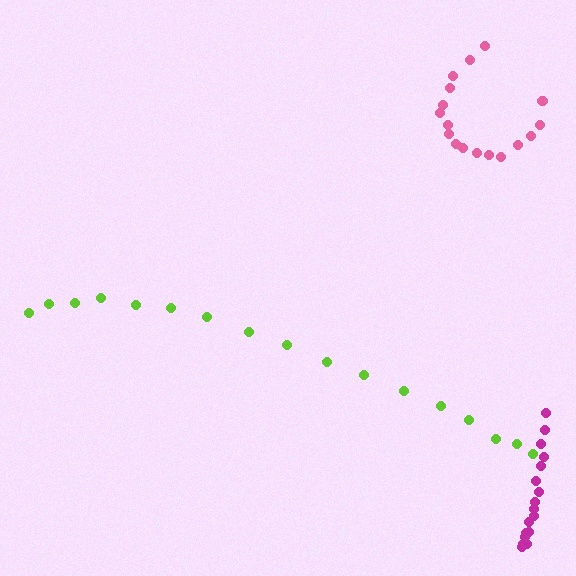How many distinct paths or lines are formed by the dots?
There are 3 distinct paths.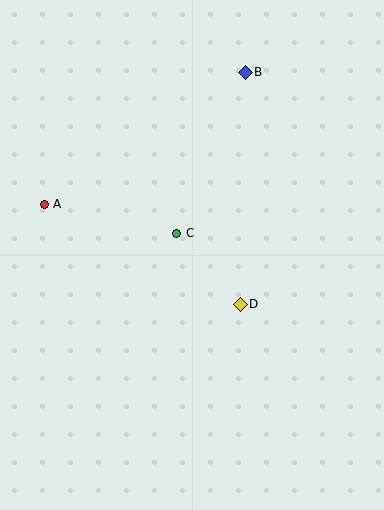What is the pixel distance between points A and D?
The distance between A and D is 220 pixels.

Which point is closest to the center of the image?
Point C at (176, 233) is closest to the center.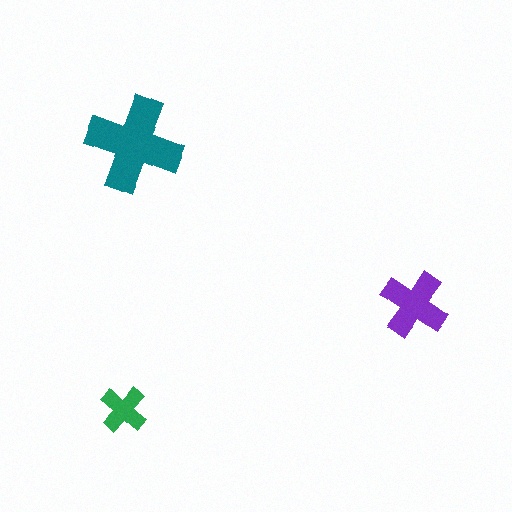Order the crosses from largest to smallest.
the teal one, the purple one, the green one.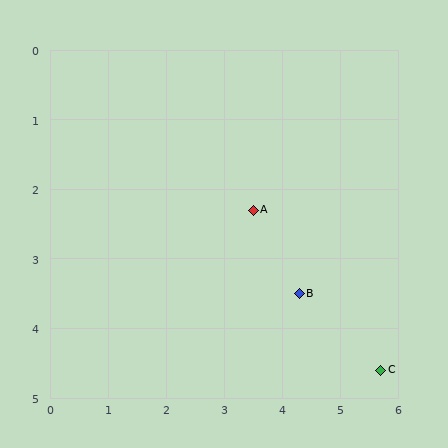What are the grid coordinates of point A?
Point A is at approximately (3.5, 2.3).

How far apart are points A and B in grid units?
Points A and B are about 1.4 grid units apart.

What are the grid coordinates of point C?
Point C is at approximately (5.7, 4.6).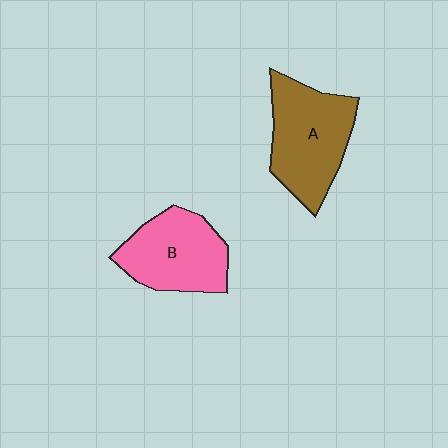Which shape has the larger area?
Shape A (brown).